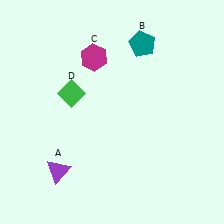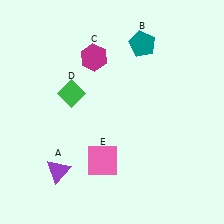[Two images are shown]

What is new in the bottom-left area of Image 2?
A pink square (E) was added in the bottom-left area of Image 2.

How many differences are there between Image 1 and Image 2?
There is 1 difference between the two images.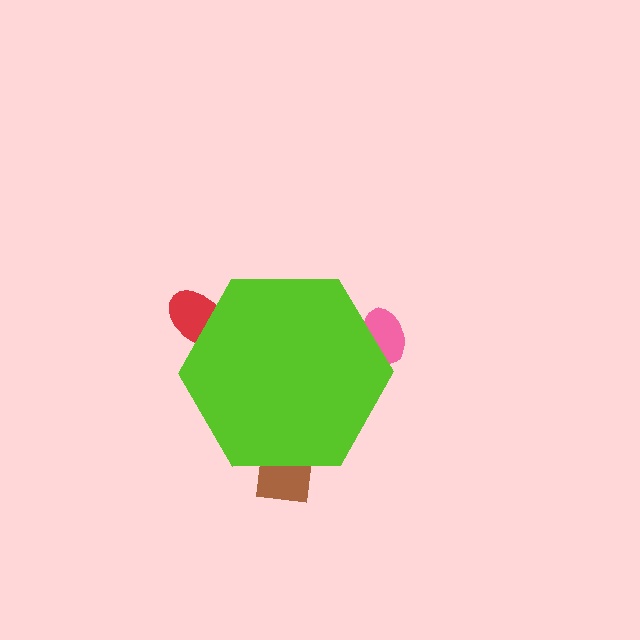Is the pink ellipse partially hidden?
Yes, the pink ellipse is partially hidden behind the lime hexagon.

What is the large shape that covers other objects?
A lime hexagon.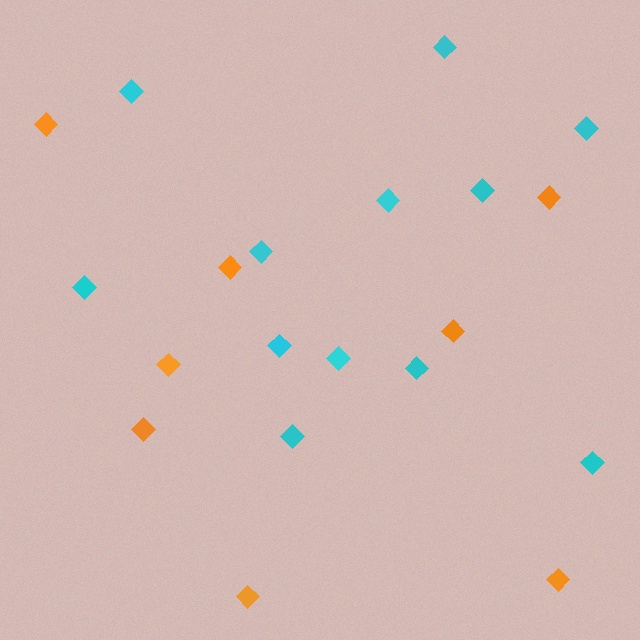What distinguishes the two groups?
There are 2 groups: one group of orange diamonds (8) and one group of cyan diamonds (12).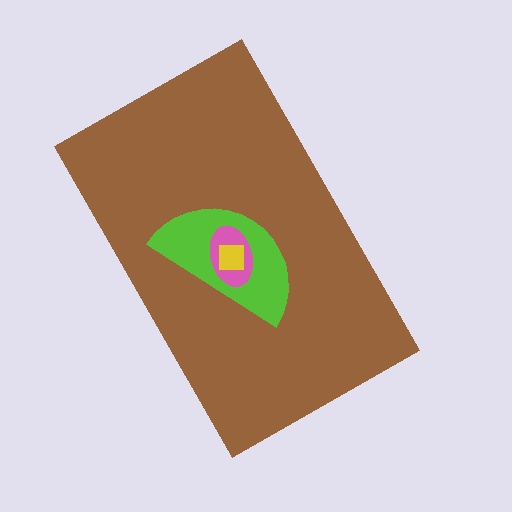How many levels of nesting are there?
4.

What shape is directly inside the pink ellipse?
The yellow square.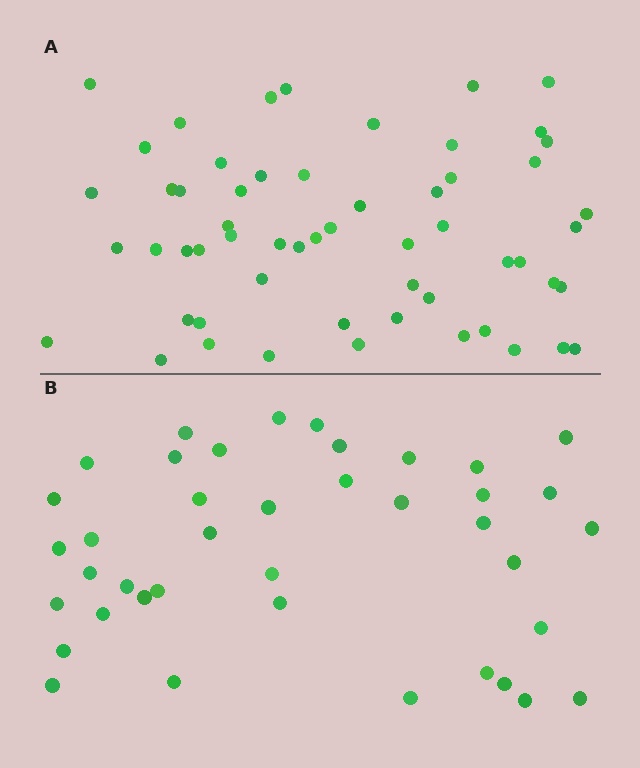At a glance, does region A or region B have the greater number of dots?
Region A (the top region) has more dots.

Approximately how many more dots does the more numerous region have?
Region A has approximately 15 more dots than region B.